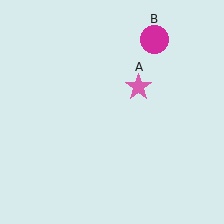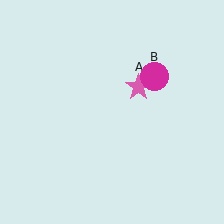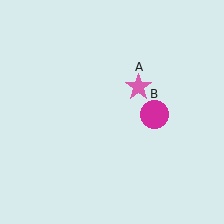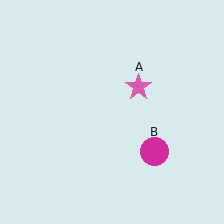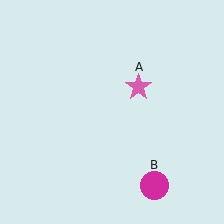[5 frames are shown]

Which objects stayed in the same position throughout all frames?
Pink star (object A) remained stationary.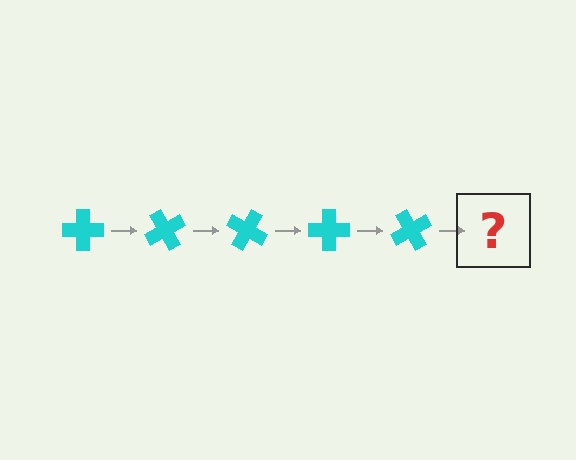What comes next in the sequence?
The next element should be a cyan cross rotated 300 degrees.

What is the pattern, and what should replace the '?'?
The pattern is that the cross rotates 60 degrees each step. The '?' should be a cyan cross rotated 300 degrees.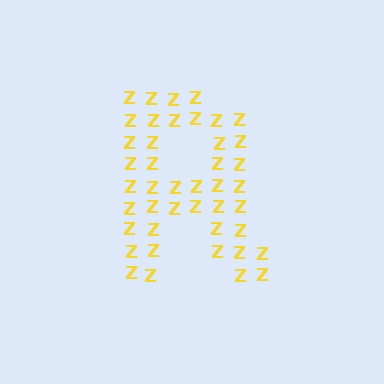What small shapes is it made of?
It is made of small letter Z's.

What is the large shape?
The large shape is the letter R.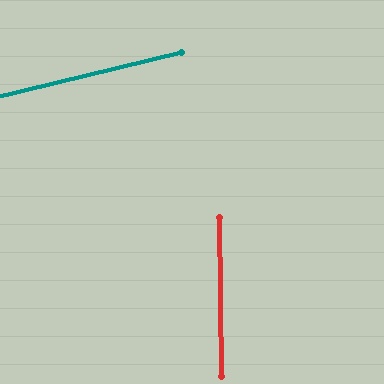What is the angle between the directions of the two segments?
Approximately 77 degrees.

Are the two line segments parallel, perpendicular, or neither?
Neither parallel nor perpendicular — they differ by about 77°.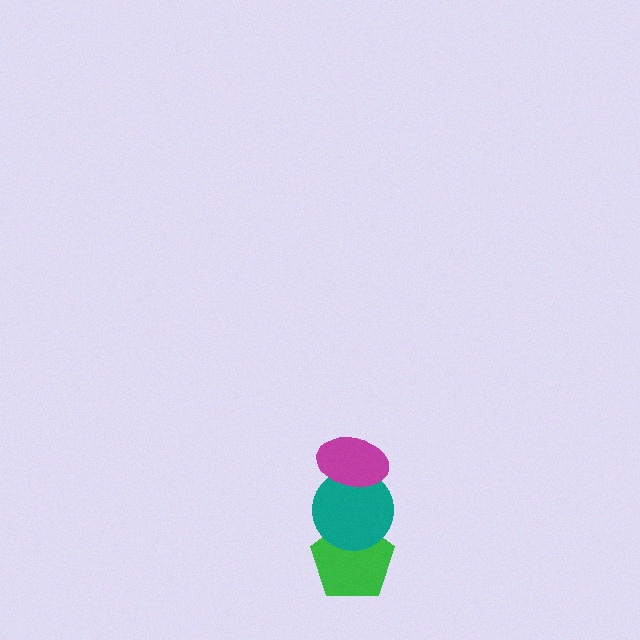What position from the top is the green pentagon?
The green pentagon is 3rd from the top.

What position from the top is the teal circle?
The teal circle is 2nd from the top.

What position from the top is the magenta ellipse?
The magenta ellipse is 1st from the top.